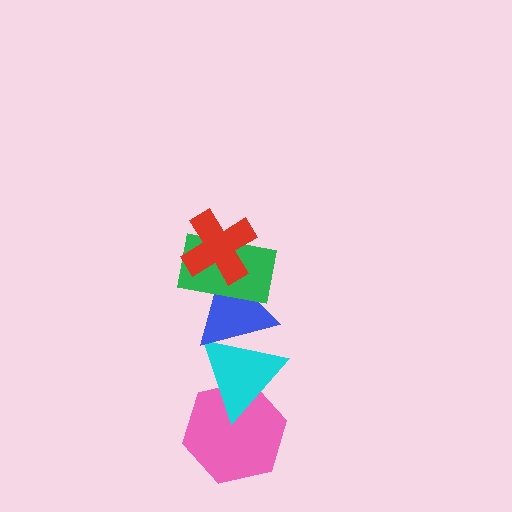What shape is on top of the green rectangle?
The red cross is on top of the green rectangle.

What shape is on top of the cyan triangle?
The blue triangle is on top of the cyan triangle.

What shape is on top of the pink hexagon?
The cyan triangle is on top of the pink hexagon.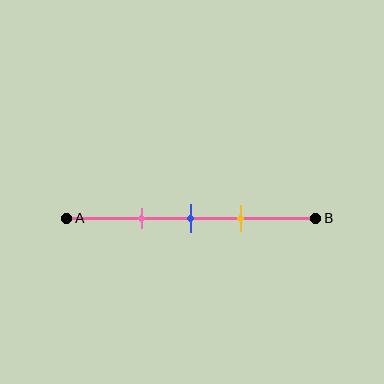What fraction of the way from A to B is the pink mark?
The pink mark is approximately 30% (0.3) of the way from A to B.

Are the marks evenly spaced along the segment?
Yes, the marks are approximately evenly spaced.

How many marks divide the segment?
There are 3 marks dividing the segment.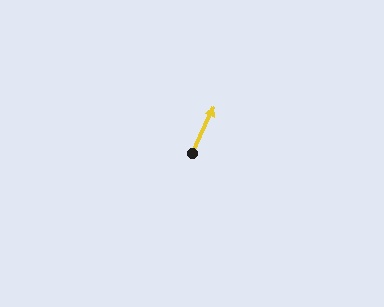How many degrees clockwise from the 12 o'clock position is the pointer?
Approximately 25 degrees.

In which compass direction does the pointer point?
Northeast.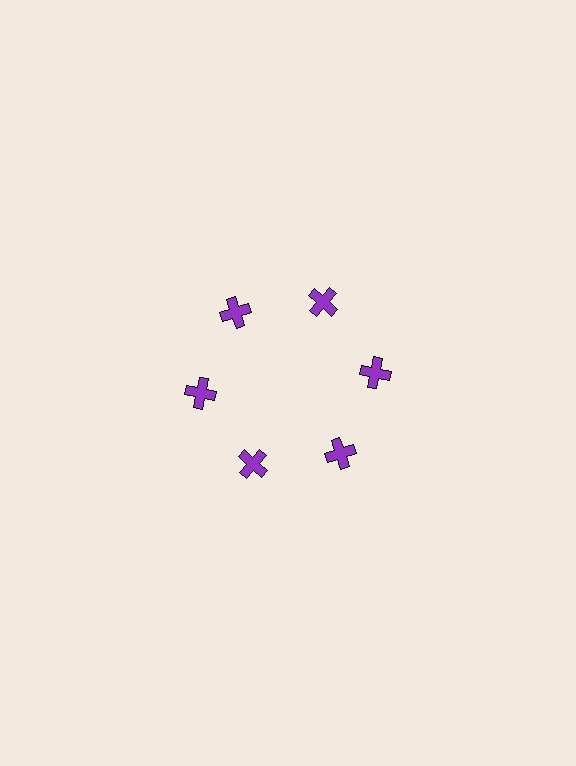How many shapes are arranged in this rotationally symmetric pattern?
There are 6 shapes, arranged in 6 groups of 1.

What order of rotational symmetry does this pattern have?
This pattern has 6-fold rotational symmetry.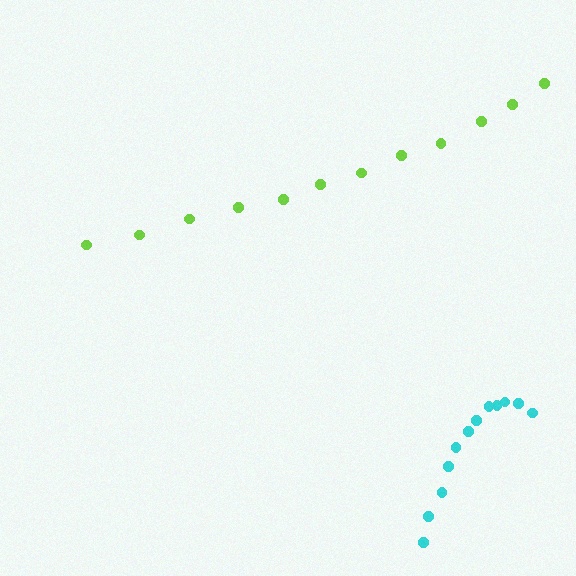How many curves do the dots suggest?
There are 2 distinct paths.